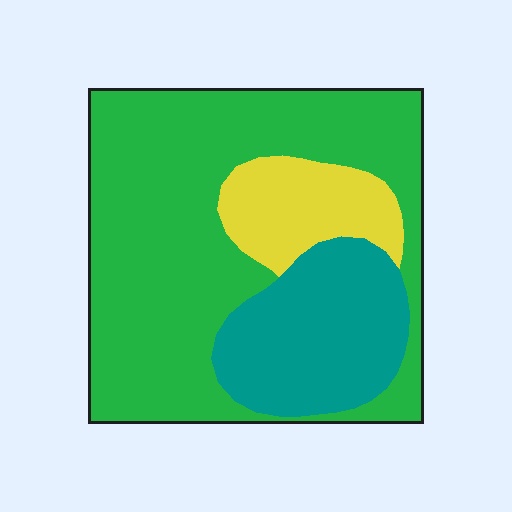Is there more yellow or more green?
Green.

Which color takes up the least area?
Yellow, at roughly 15%.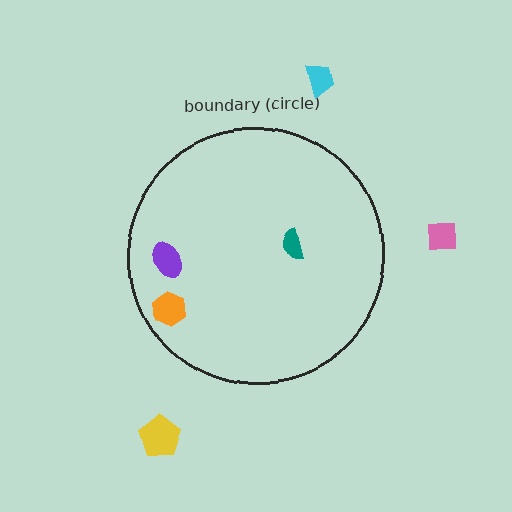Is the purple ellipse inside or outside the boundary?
Inside.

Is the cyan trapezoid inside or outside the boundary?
Outside.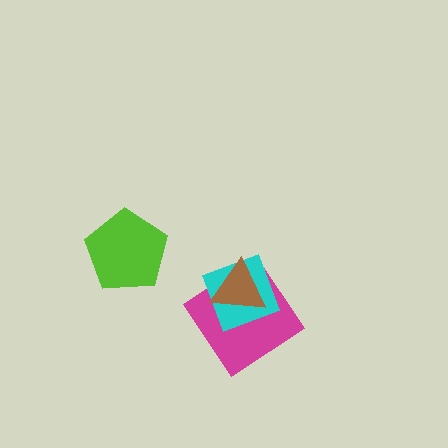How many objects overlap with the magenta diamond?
2 objects overlap with the magenta diamond.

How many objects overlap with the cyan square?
2 objects overlap with the cyan square.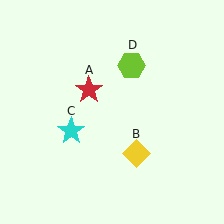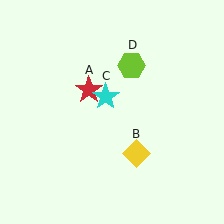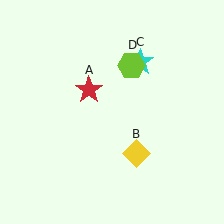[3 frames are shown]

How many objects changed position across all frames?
1 object changed position: cyan star (object C).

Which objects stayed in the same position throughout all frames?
Red star (object A) and yellow diamond (object B) and lime hexagon (object D) remained stationary.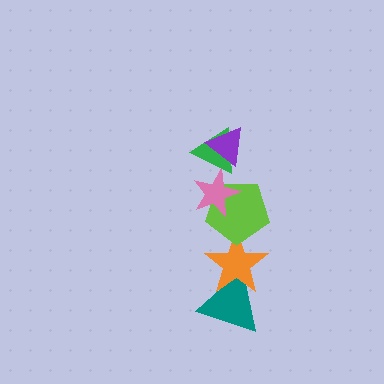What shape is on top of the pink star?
The green triangle is on top of the pink star.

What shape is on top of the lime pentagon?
The pink star is on top of the lime pentagon.